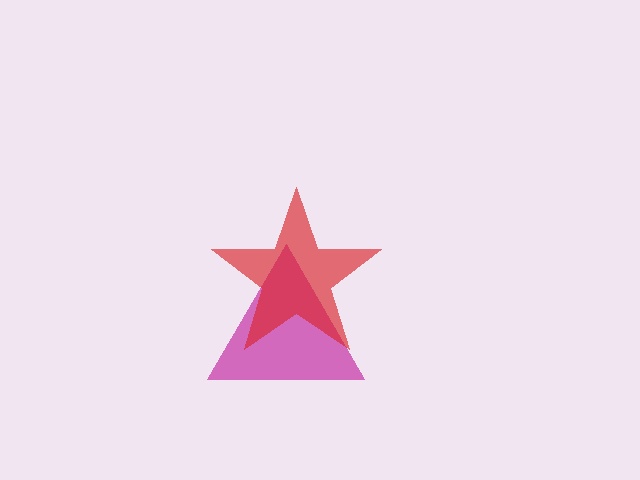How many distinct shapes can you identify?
There are 2 distinct shapes: a magenta triangle, a red star.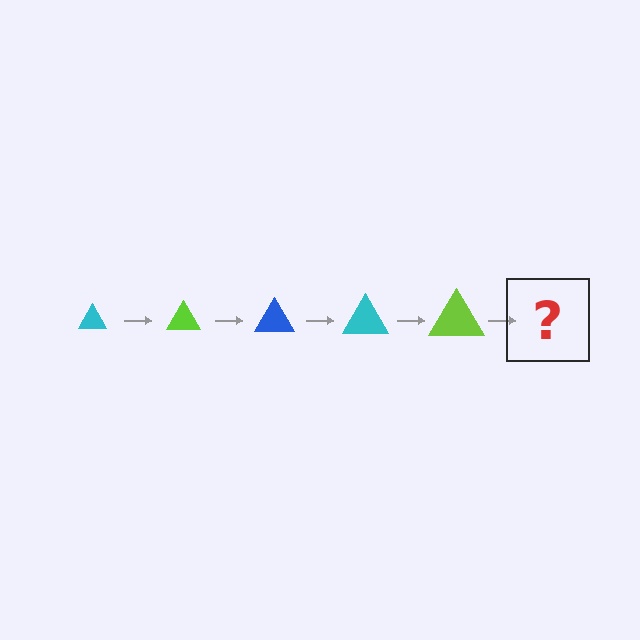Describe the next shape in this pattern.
It should be a blue triangle, larger than the previous one.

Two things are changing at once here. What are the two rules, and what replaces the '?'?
The two rules are that the triangle grows larger each step and the color cycles through cyan, lime, and blue. The '?' should be a blue triangle, larger than the previous one.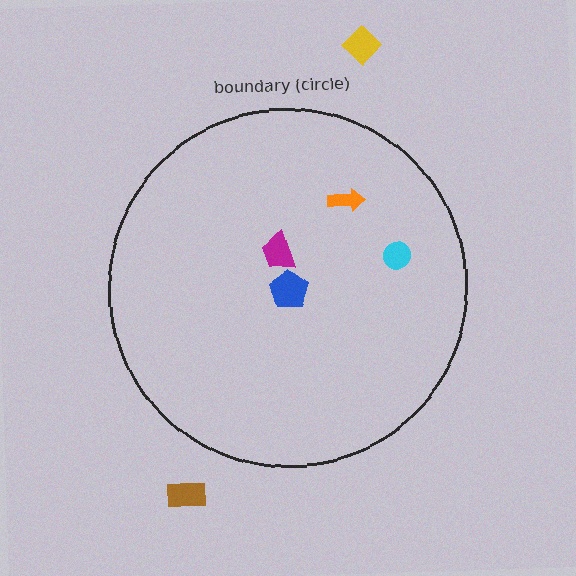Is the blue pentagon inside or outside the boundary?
Inside.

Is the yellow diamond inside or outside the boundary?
Outside.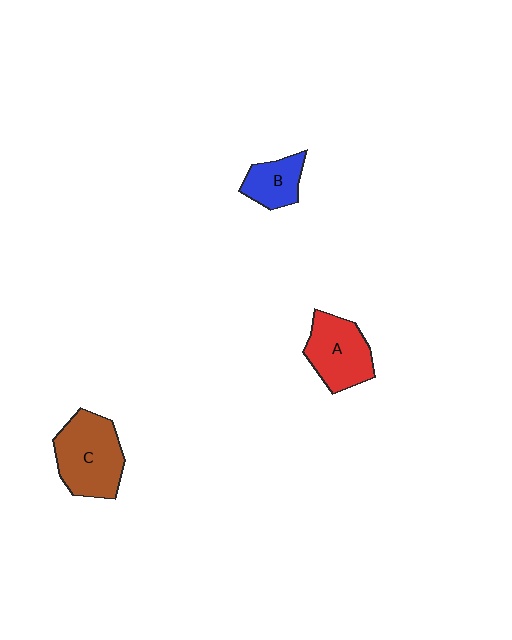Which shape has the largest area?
Shape C (brown).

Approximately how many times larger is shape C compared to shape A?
Approximately 1.2 times.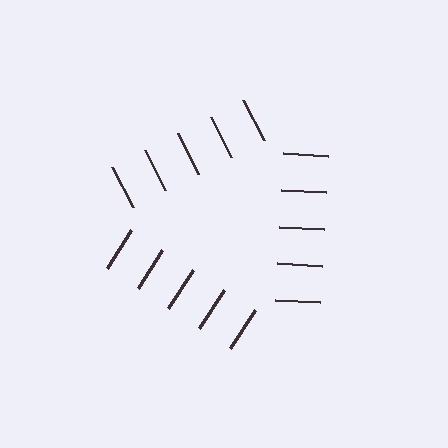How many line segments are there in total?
15 — 5 along each of the 3 edges.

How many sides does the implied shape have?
3 sides — the line-ends trace a triangle.